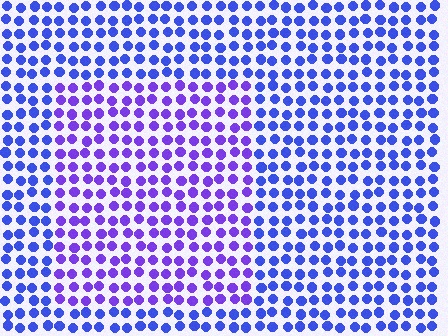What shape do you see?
I see a rectangle.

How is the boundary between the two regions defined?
The boundary is defined purely by a slight shift in hue (about 30 degrees). Spacing, size, and orientation are identical on both sides.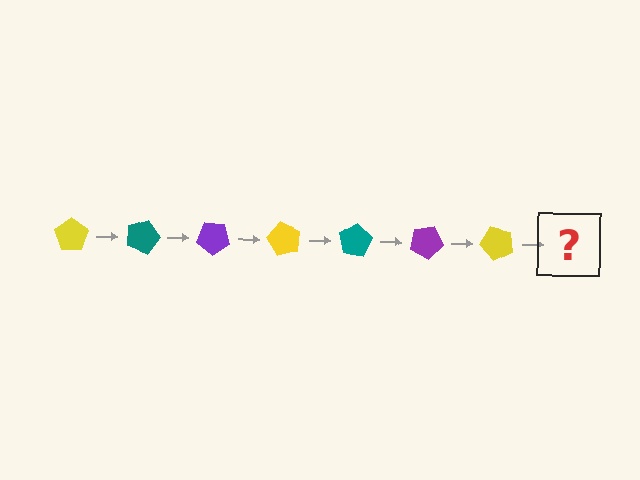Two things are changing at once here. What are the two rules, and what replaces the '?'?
The two rules are that it rotates 20 degrees each step and the color cycles through yellow, teal, and purple. The '?' should be a teal pentagon, rotated 140 degrees from the start.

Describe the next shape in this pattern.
It should be a teal pentagon, rotated 140 degrees from the start.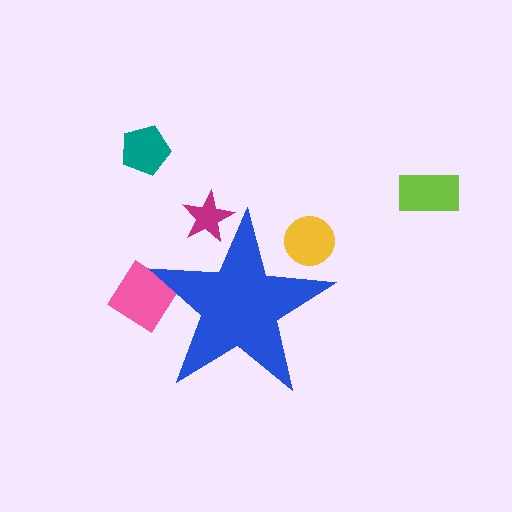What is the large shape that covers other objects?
A blue star.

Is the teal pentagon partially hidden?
No, the teal pentagon is fully visible.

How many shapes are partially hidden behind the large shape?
3 shapes are partially hidden.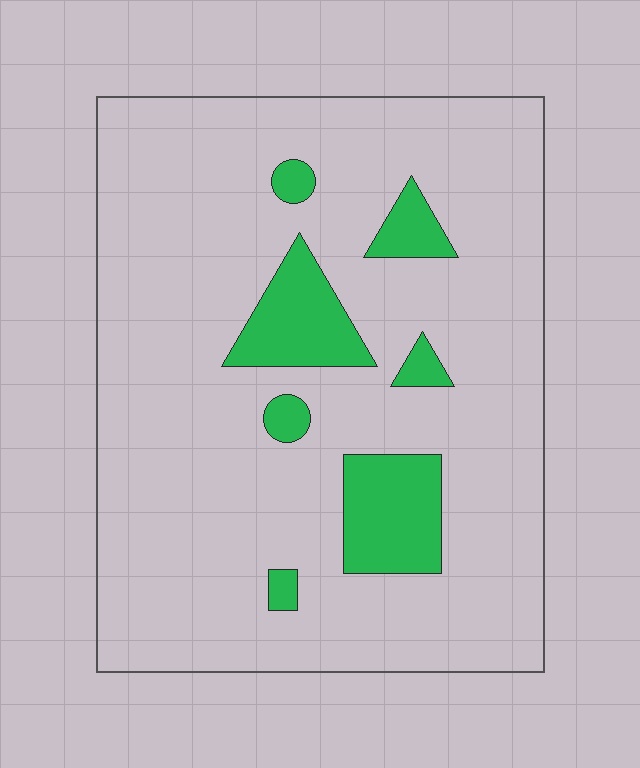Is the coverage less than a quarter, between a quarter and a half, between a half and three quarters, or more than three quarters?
Less than a quarter.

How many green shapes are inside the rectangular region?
7.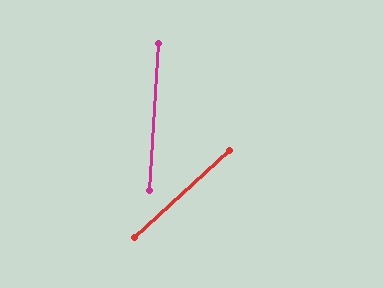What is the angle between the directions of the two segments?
Approximately 44 degrees.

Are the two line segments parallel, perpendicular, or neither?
Neither parallel nor perpendicular — they differ by about 44°.